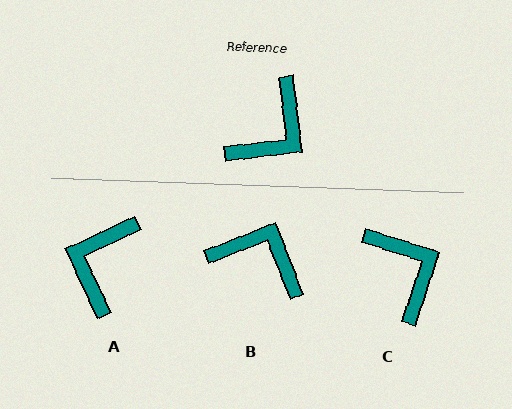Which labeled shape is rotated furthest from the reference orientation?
A, about 161 degrees away.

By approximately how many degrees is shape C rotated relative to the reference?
Approximately 66 degrees counter-clockwise.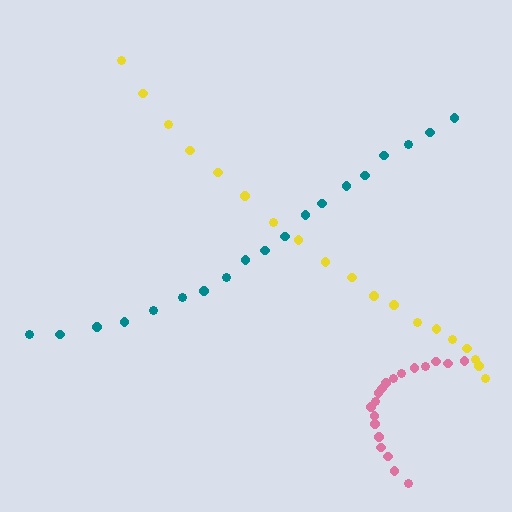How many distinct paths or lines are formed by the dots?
There are 3 distinct paths.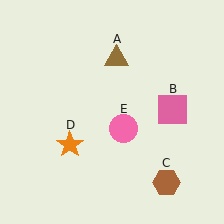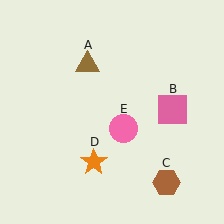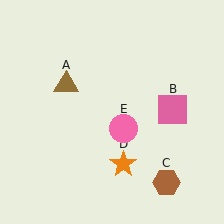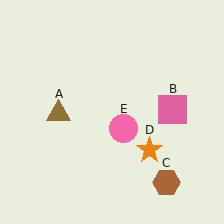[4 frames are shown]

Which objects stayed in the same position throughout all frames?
Pink square (object B) and brown hexagon (object C) and pink circle (object E) remained stationary.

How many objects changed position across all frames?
2 objects changed position: brown triangle (object A), orange star (object D).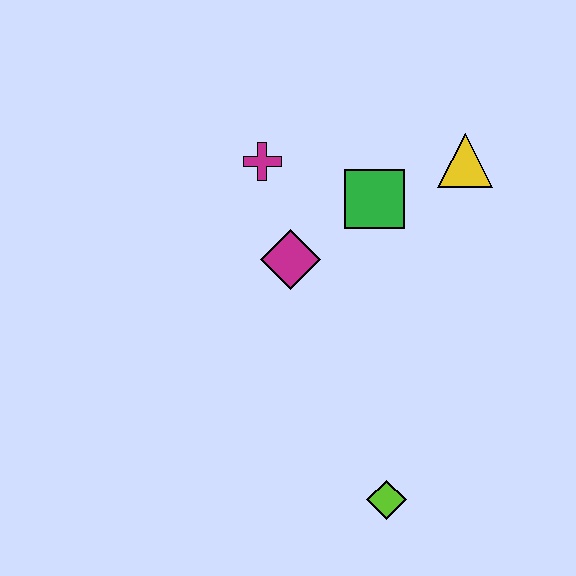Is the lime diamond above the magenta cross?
No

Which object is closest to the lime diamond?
The magenta diamond is closest to the lime diamond.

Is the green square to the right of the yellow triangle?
No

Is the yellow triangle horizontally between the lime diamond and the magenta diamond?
No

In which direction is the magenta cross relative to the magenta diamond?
The magenta cross is above the magenta diamond.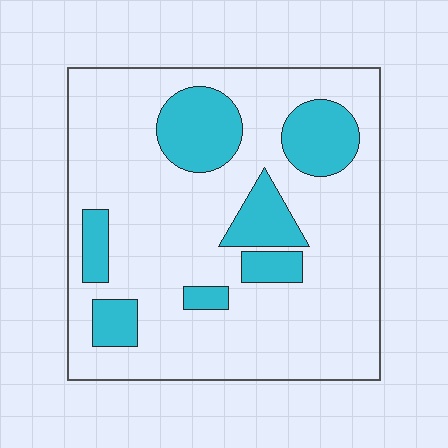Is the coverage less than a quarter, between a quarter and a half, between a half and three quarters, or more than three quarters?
Less than a quarter.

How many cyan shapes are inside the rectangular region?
7.